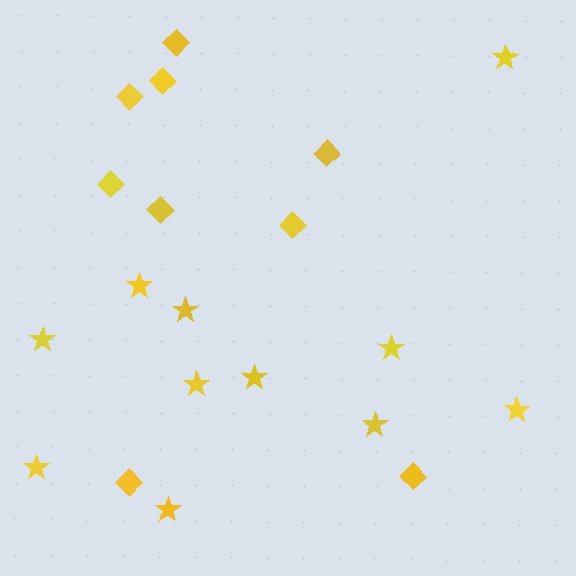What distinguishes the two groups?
There are 2 groups: one group of diamonds (9) and one group of stars (11).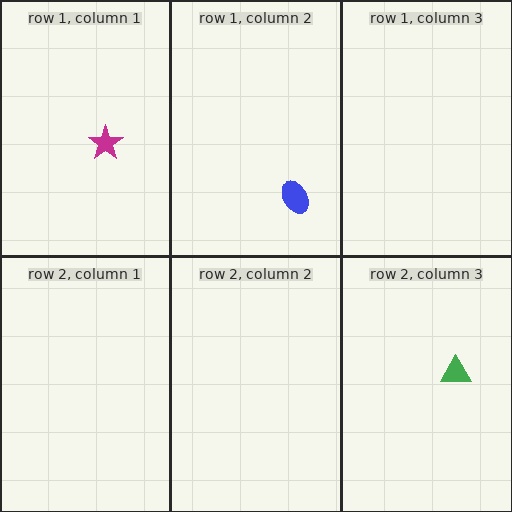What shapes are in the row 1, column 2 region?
The blue ellipse.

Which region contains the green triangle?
The row 2, column 3 region.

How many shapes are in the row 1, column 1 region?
1.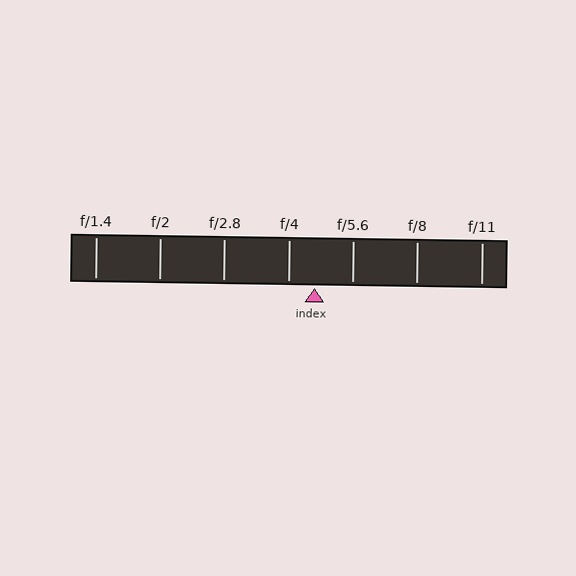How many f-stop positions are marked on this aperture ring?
There are 7 f-stop positions marked.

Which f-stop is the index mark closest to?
The index mark is closest to f/4.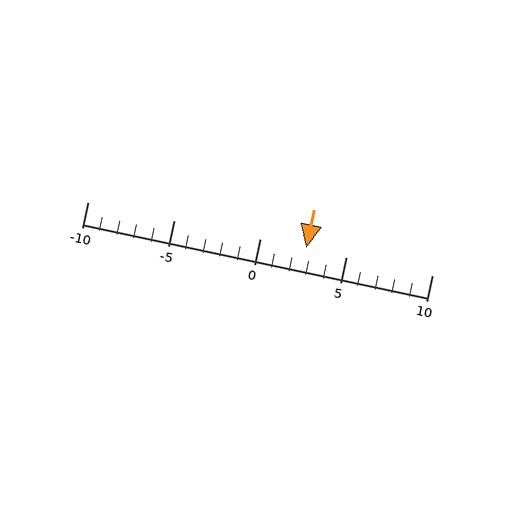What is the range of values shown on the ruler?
The ruler shows values from -10 to 10.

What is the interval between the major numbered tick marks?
The major tick marks are spaced 5 units apart.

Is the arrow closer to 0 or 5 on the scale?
The arrow is closer to 5.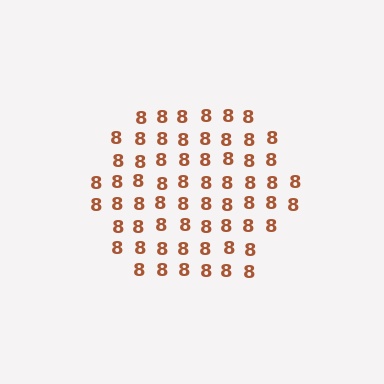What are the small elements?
The small elements are digit 8's.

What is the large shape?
The large shape is a hexagon.